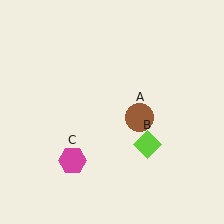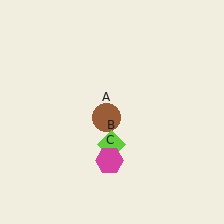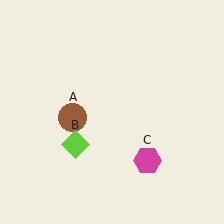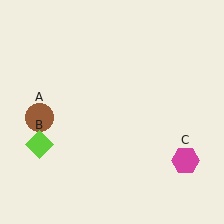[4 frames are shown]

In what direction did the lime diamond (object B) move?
The lime diamond (object B) moved left.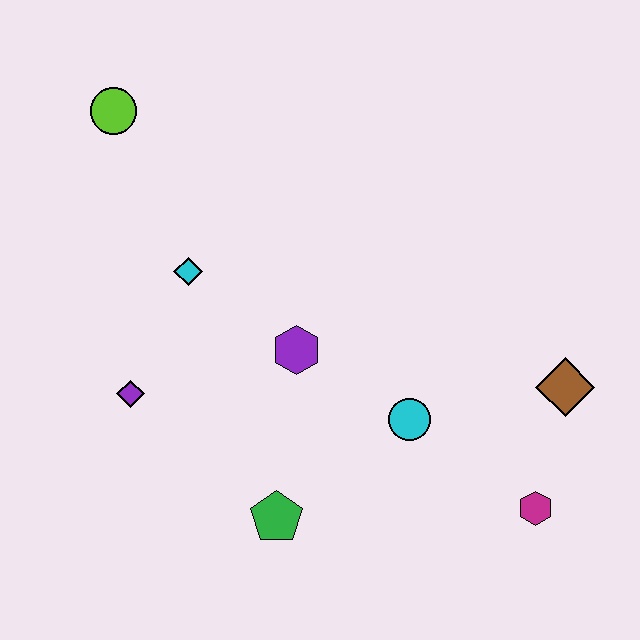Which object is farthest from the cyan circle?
The lime circle is farthest from the cyan circle.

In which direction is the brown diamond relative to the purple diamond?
The brown diamond is to the right of the purple diamond.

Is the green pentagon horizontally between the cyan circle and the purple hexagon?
No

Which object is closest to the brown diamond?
The magenta hexagon is closest to the brown diamond.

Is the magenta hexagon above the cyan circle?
No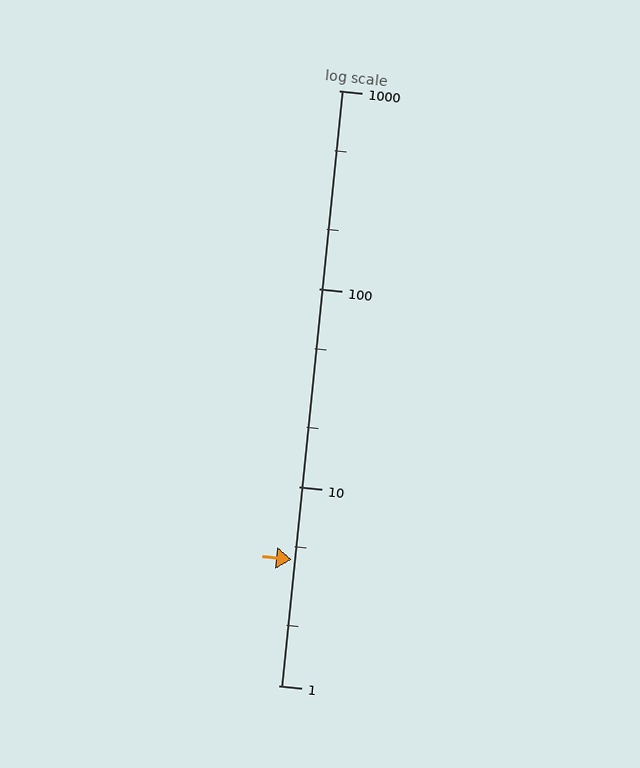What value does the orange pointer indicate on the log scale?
The pointer indicates approximately 4.3.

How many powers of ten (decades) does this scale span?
The scale spans 3 decades, from 1 to 1000.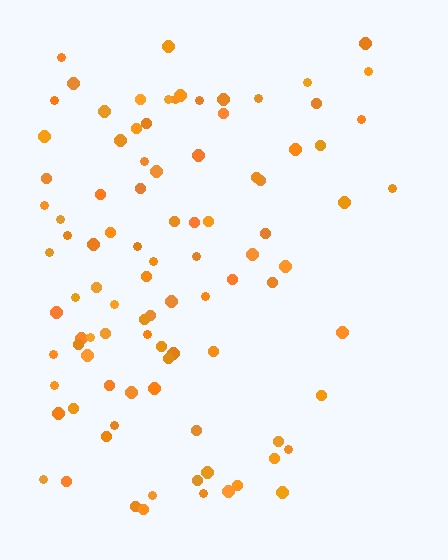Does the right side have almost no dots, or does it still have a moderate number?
Still a moderate number, just noticeably fewer than the left.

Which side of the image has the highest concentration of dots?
The left.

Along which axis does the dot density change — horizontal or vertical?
Horizontal.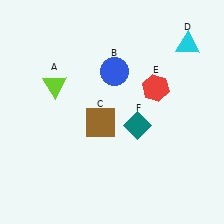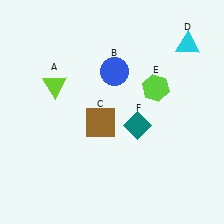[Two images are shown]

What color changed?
The hexagon (E) changed from red in Image 1 to lime in Image 2.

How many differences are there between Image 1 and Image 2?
There is 1 difference between the two images.